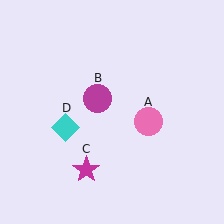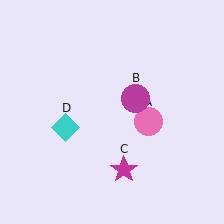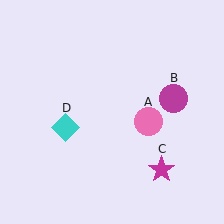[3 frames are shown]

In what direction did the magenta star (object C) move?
The magenta star (object C) moved right.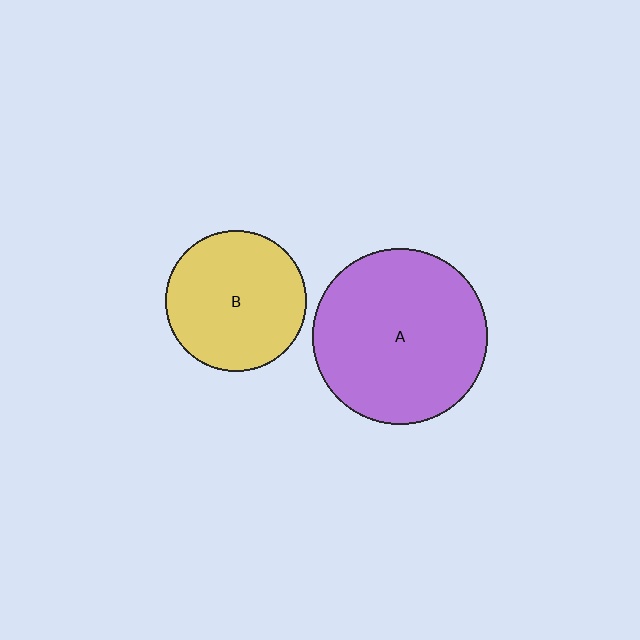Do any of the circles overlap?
No, none of the circles overlap.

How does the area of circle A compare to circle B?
Approximately 1.5 times.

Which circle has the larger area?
Circle A (purple).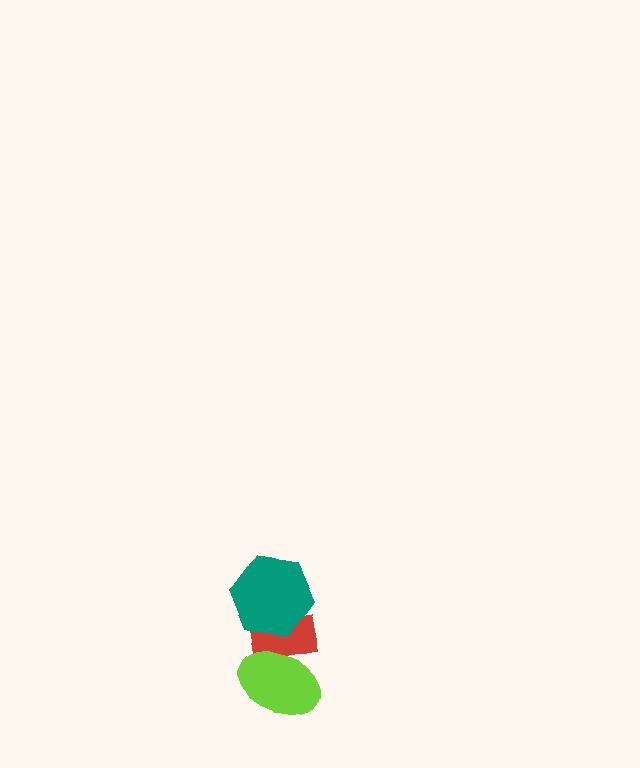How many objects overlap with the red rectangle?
2 objects overlap with the red rectangle.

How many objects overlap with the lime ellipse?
1 object overlaps with the lime ellipse.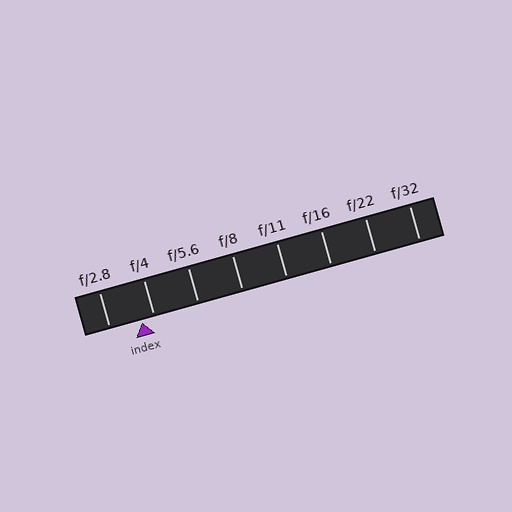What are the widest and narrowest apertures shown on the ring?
The widest aperture shown is f/2.8 and the narrowest is f/32.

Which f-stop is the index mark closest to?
The index mark is closest to f/4.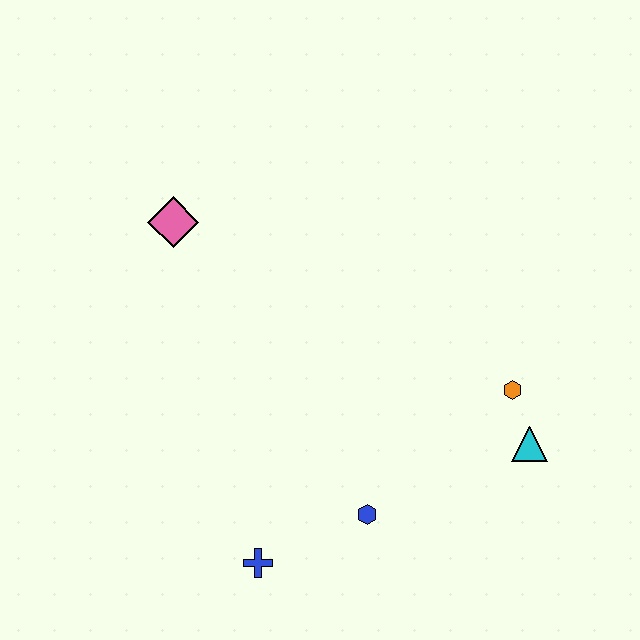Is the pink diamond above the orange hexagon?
Yes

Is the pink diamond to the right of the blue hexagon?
No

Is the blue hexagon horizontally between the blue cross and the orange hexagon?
Yes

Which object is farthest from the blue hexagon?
The pink diamond is farthest from the blue hexagon.